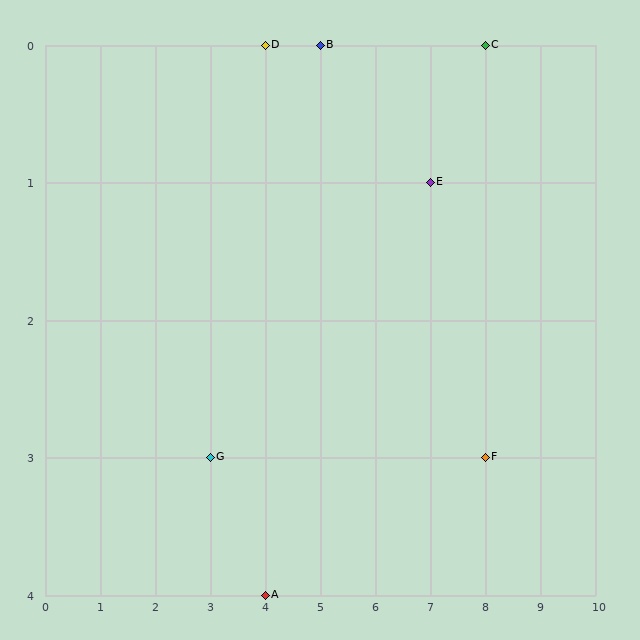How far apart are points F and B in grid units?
Points F and B are 3 columns and 3 rows apart (about 4.2 grid units diagonally).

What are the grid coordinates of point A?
Point A is at grid coordinates (4, 4).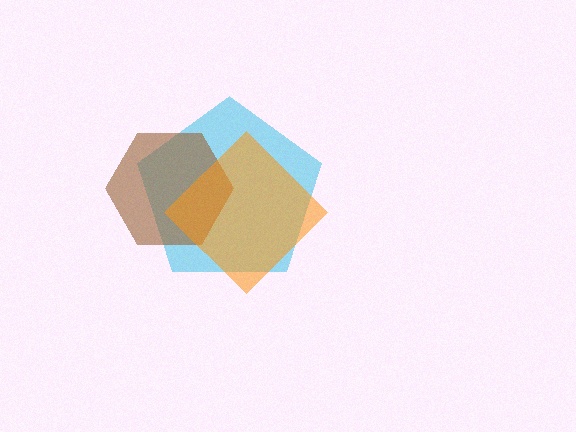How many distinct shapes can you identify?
There are 3 distinct shapes: a cyan pentagon, a brown hexagon, an orange diamond.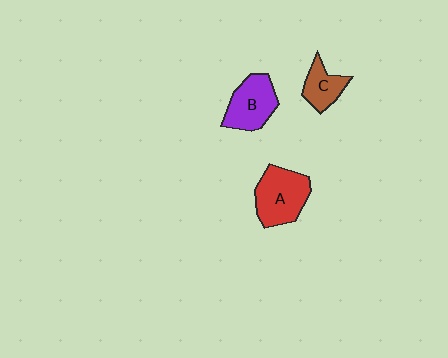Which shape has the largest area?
Shape A (red).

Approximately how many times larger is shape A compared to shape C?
Approximately 1.8 times.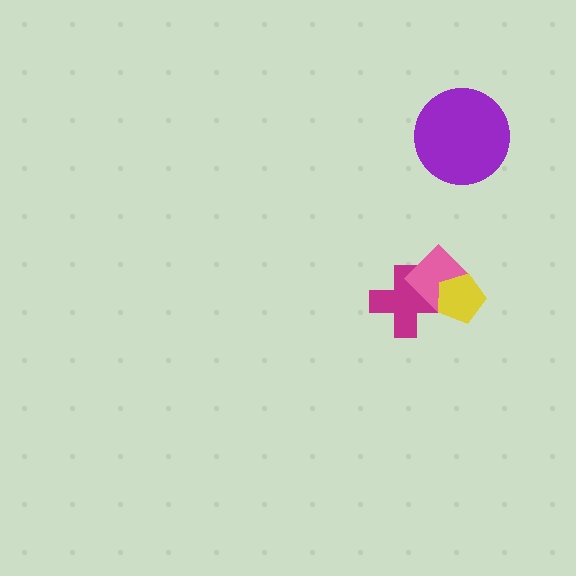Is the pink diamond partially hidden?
Yes, it is partially covered by another shape.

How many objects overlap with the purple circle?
0 objects overlap with the purple circle.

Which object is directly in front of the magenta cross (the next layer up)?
The pink diamond is directly in front of the magenta cross.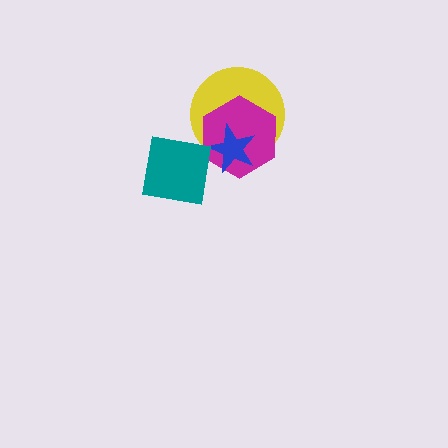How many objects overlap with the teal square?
2 objects overlap with the teal square.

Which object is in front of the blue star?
The teal square is in front of the blue star.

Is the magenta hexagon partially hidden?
Yes, it is partially covered by another shape.